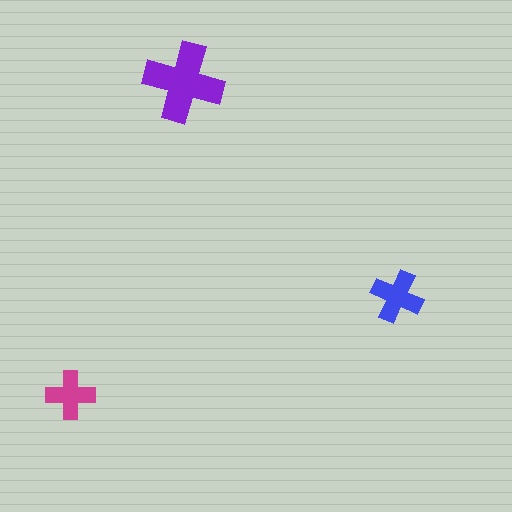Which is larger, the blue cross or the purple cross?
The purple one.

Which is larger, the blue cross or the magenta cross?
The blue one.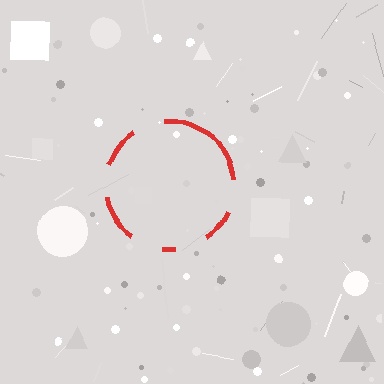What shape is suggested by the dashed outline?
The dashed outline suggests a circle.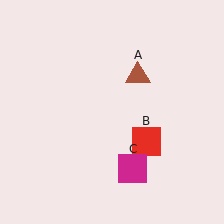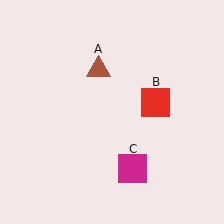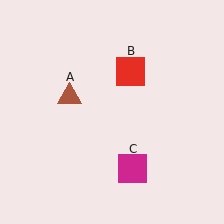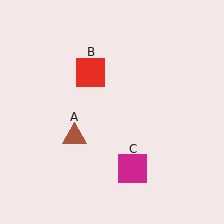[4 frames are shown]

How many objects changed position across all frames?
2 objects changed position: brown triangle (object A), red square (object B).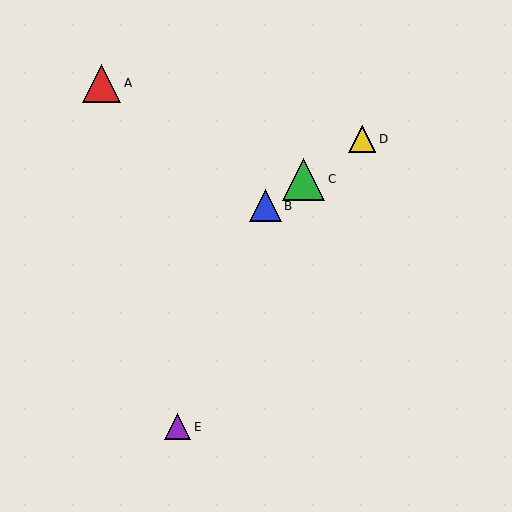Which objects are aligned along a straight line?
Objects B, C, D are aligned along a straight line.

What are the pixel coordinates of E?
Object E is at (178, 427).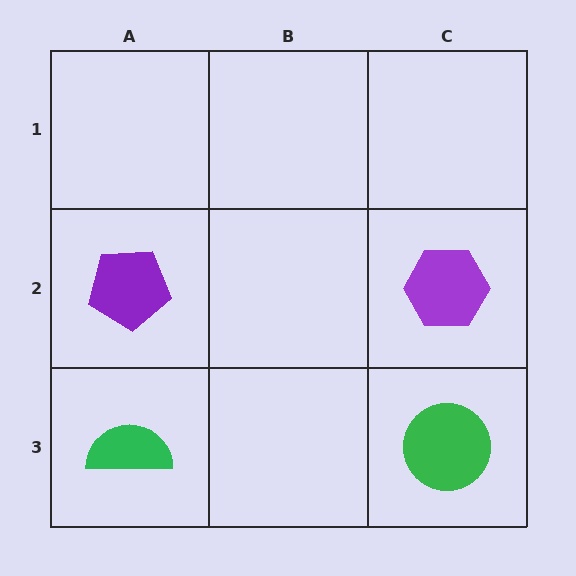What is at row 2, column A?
A purple pentagon.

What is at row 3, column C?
A green circle.